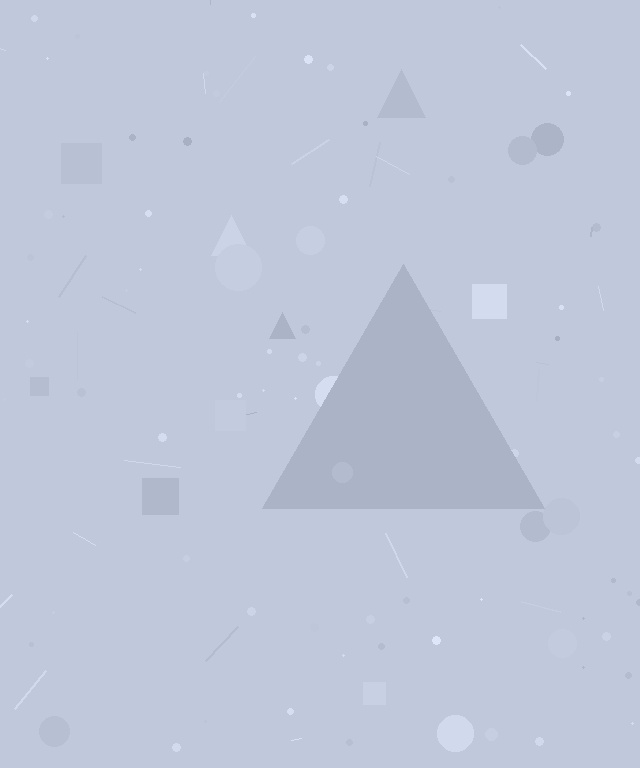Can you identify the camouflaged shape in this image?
The camouflaged shape is a triangle.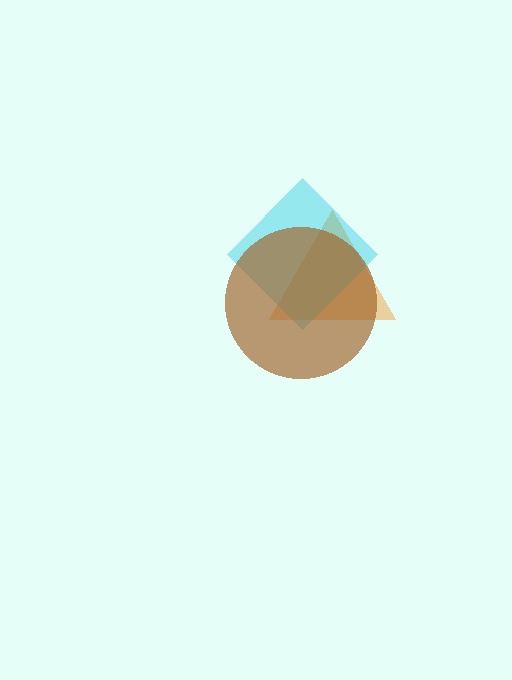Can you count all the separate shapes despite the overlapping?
Yes, there are 3 separate shapes.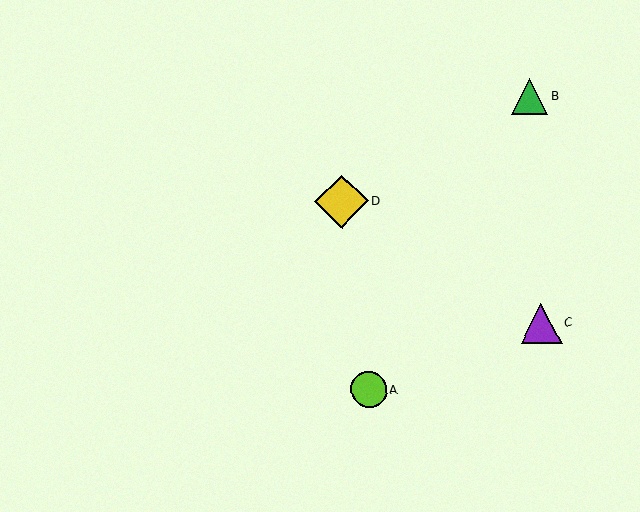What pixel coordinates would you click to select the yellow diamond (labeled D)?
Click at (342, 201) to select the yellow diamond D.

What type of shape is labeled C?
Shape C is a purple triangle.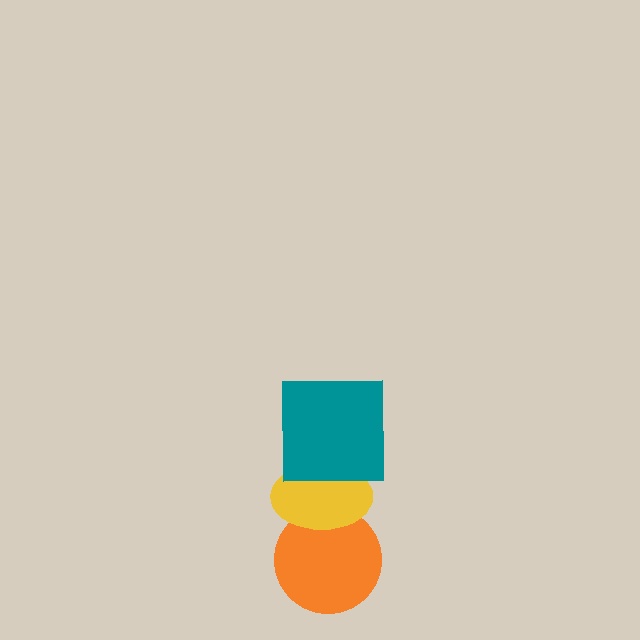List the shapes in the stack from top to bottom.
From top to bottom: the teal square, the yellow ellipse, the orange circle.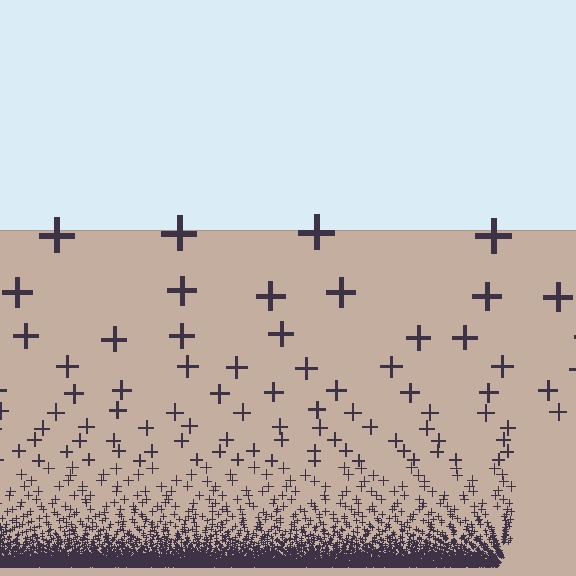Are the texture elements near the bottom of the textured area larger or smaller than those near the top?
Smaller. The gradient is inverted — elements near the bottom are smaller and denser.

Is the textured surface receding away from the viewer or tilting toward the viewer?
The surface appears to tilt toward the viewer. Texture elements get larger and sparser toward the top.